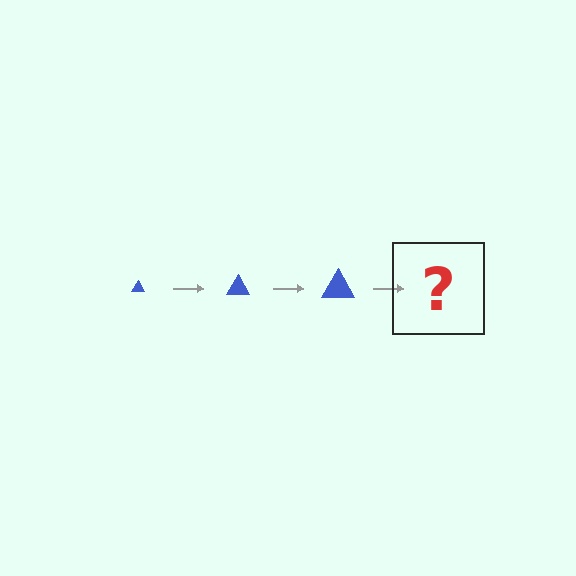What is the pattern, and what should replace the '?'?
The pattern is that the triangle gets progressively larger each step. The '?' should be a blue triangle, larger than the previous one.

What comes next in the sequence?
The next element should be a blue triangle, larger than the previous one.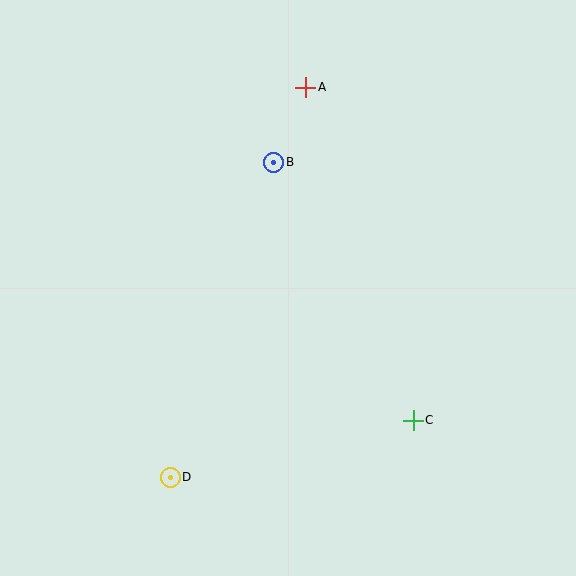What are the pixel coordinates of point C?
Point C is at (413, 420).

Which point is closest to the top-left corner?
Point A is closest to the top-left corner.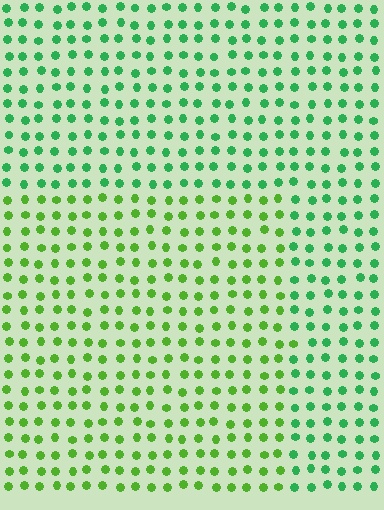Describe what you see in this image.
The image is filled with small green elements in a uniform arrangement. A rectangle-shaped region is visible where the elements are tinted to a slightly different hue, forming a subtle color boundary.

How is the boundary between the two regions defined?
The boundary is defined purely by a slight shift in hue (about 35 degrees). Spacing, size, and orientation are identical on both sides.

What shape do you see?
I see a rectangle.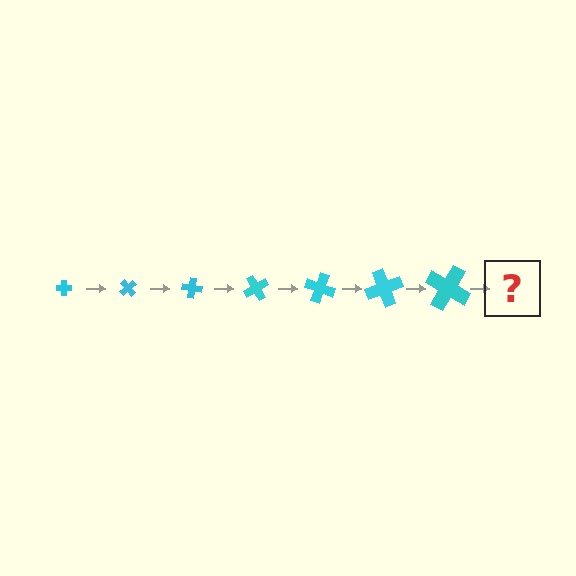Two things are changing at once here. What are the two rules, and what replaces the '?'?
The two rules are that the cross grows larger each step and it rotates 50 degrees each step. The '?' should be a cross, larger than the previous one and rotated 350 degrees from the start.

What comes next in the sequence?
The next element should be a cross, larger than the previous one and rotated 350 degrees from the start.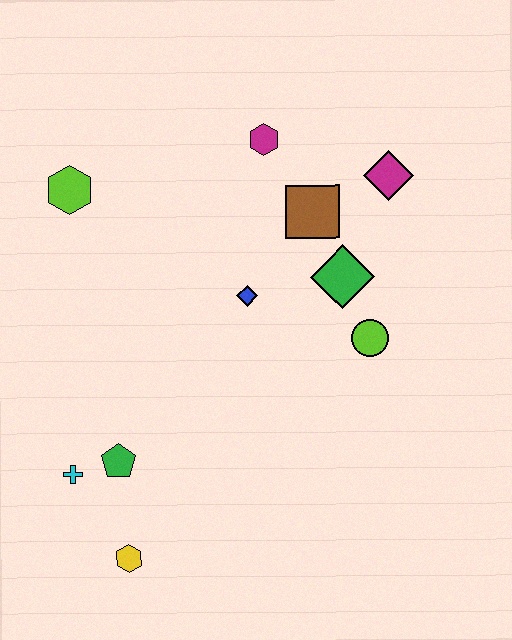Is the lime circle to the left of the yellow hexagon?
No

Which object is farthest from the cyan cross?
The magenta diamond is farthest from the cyan cross.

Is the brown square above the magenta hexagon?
No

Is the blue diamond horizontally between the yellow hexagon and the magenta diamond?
Yes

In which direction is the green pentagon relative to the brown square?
The green pentagon is below the brown square.